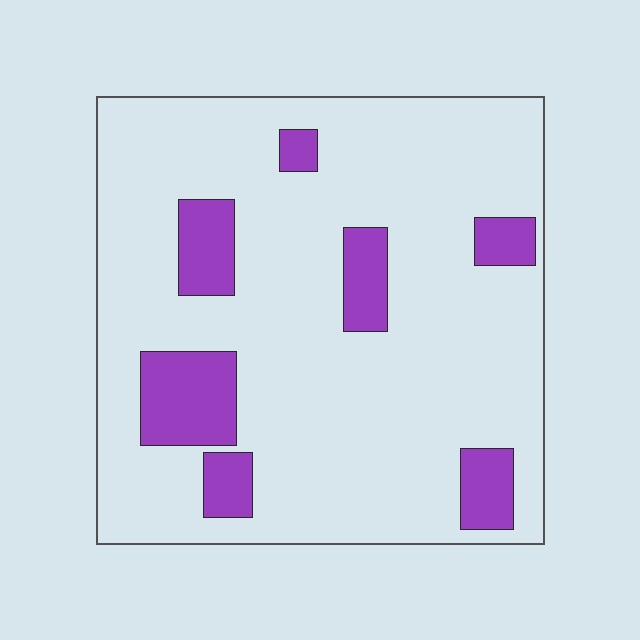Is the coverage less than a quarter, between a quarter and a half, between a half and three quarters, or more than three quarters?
Less than a quarter.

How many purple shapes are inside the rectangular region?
7.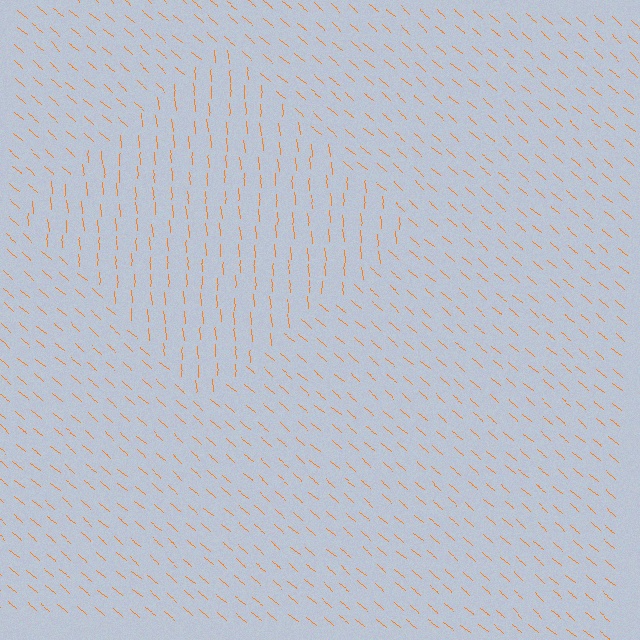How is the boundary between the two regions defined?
The boundary is defined purely by a change in line orientation (approximately 45 degrees difference). All lines are the same color and thickness.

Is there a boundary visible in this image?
Yes, there is a texture boundary formed by a change in line orientation.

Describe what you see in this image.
The image is filled with small orange line segments. A diamond region in the image has lines oriented differently from the surrounding lines, creating a visible texture boundary.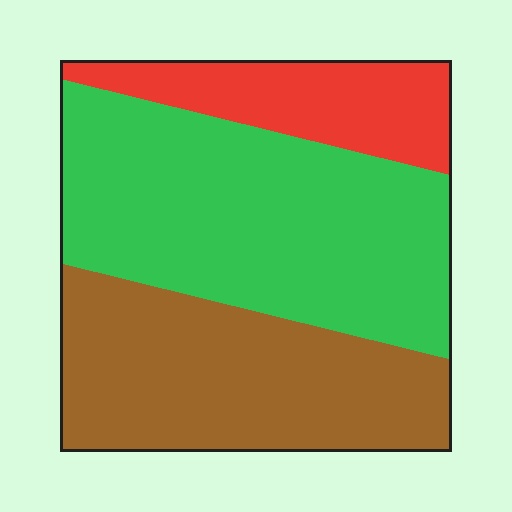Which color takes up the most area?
Green, at roughly 45%.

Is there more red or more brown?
Brown.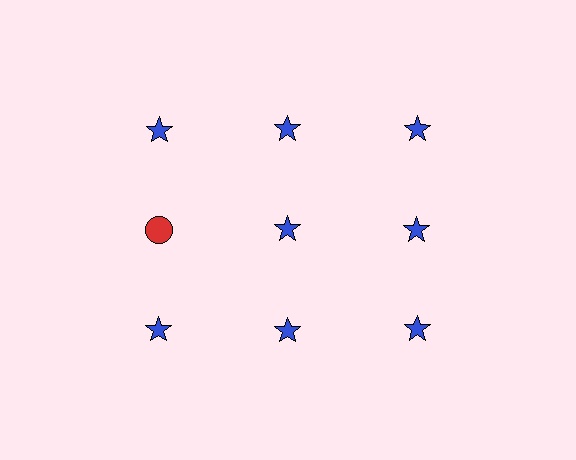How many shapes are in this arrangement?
There are 9 shapes arranged in a grid pattern.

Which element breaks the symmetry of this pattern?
The red circle in the second row, leftmost column breaks the symmetry. All other shapes are blue stars.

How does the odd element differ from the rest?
It differs in both color (red instead of blue) and shape (circle instead of star).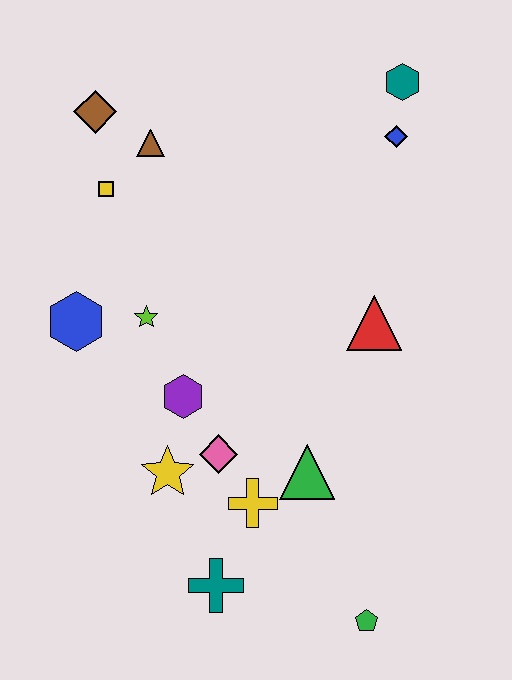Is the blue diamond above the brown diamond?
No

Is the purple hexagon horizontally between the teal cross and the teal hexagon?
No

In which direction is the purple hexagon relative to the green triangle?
The purple hexagon is to the left of the green triangle.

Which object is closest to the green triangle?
The yellow cross is closest to the green triangle.